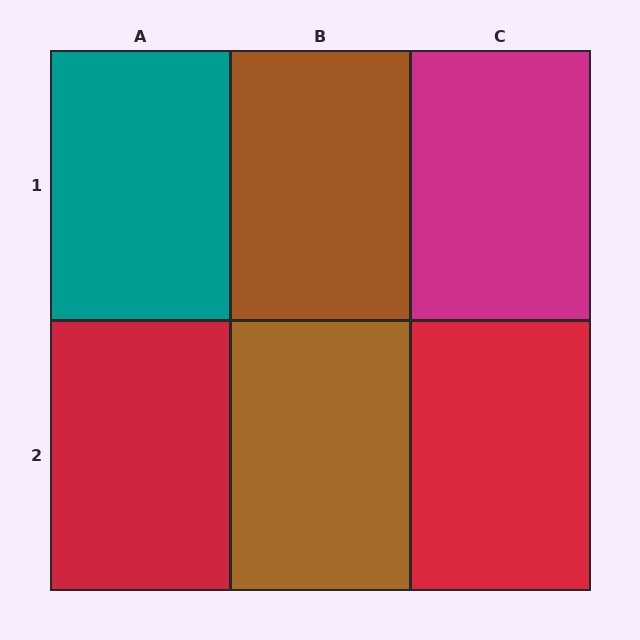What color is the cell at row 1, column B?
Brown.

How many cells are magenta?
1 cell is magenta.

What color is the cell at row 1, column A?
Teal.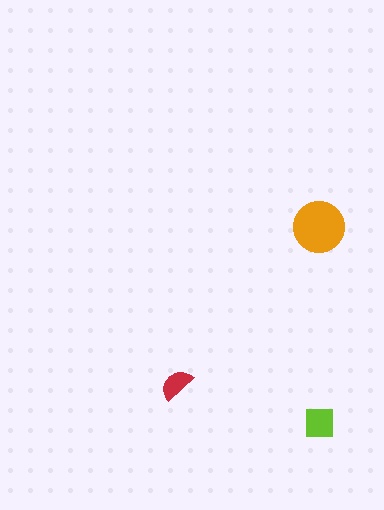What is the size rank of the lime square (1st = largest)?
2nd.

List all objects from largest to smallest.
The orange circle, the lime square, the red semicircle.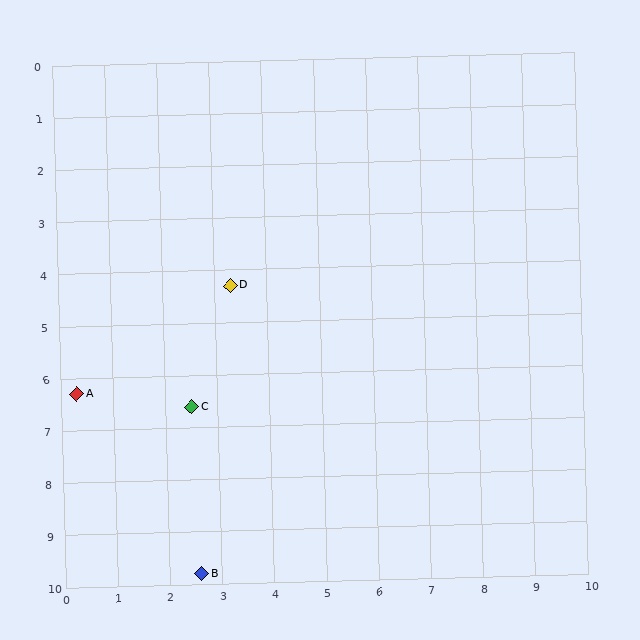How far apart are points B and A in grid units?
Points B and A are about 4.2 grid units apart.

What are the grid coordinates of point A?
Point A is at approximately (0.3, 6.3).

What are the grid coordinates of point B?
Point B is at approximately (2.6, 9.8).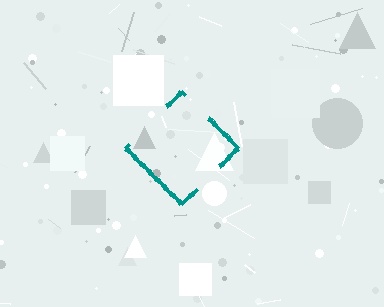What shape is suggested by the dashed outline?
The dashed outline suggests a diamond.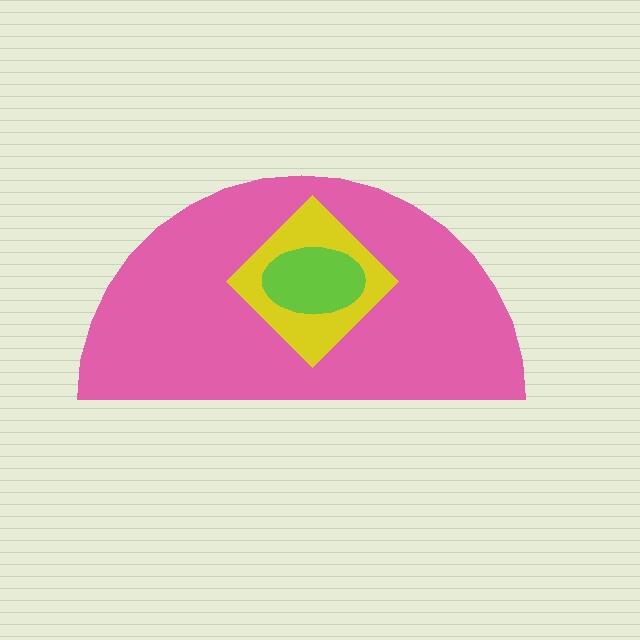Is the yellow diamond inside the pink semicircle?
Yes.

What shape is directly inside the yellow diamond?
The lime ellipse.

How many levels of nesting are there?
3.